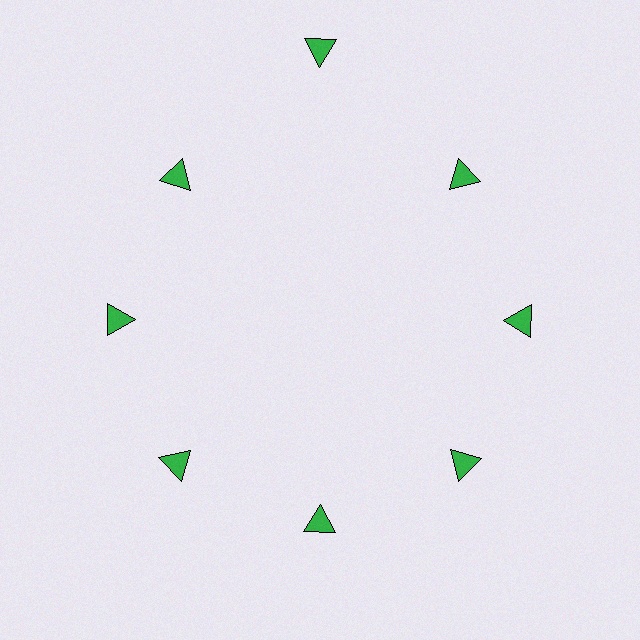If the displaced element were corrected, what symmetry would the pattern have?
It would have 8-fold rotational symmetry — the pattern would map onto itself every 45 degrees.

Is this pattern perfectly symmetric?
No. The 8 green triangles are arranged in a ring, but one element near the 12 o'clock position is pushed outward from the center, breaking the 8-fold rotational symmetry.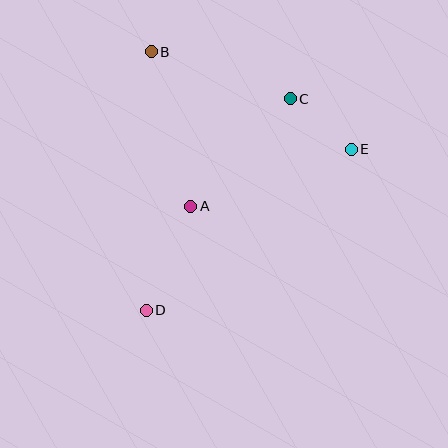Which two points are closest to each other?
Points C and E are closest to each other.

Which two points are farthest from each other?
Points D and E are farthest from each other.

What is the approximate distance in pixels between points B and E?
The distance between B and E is approximately 222 pixels.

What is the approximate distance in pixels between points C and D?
The distance between C and D is approximately 256 pixels.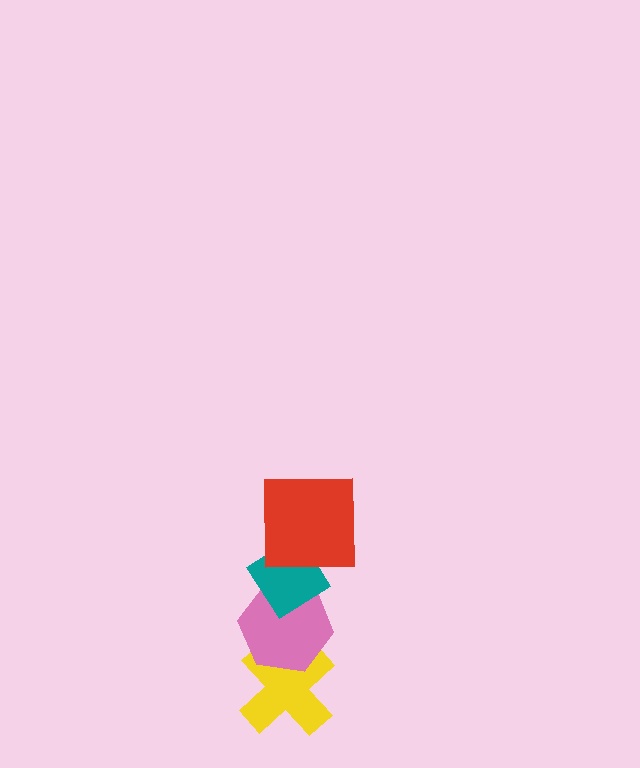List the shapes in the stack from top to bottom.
From top to bottom: the red square, the teal diamond, the pink hexagon, the yellow cross.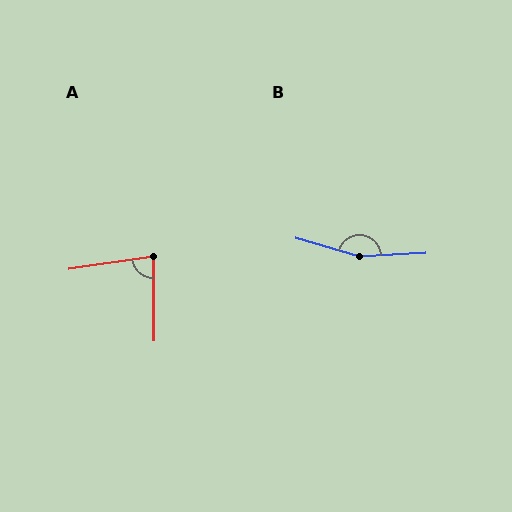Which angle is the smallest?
A, at approximately 81 degrees.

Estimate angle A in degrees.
Approximately 81 degrees.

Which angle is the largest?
B, at approximately 161 degrees.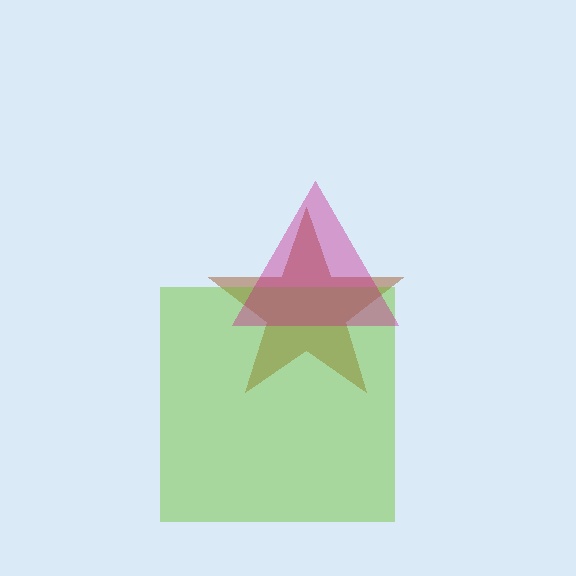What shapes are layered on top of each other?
The layered shapes are: a brown star, a lime square, a magenta triangle.